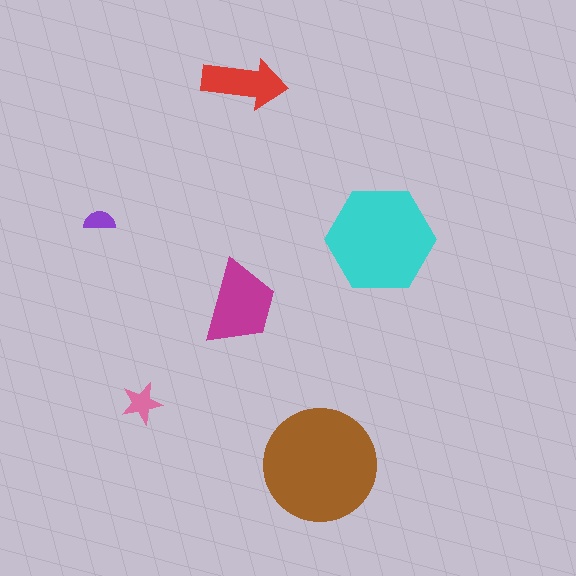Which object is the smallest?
The purple semicircle.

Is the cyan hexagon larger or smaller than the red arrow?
Larger.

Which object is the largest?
The brown circle.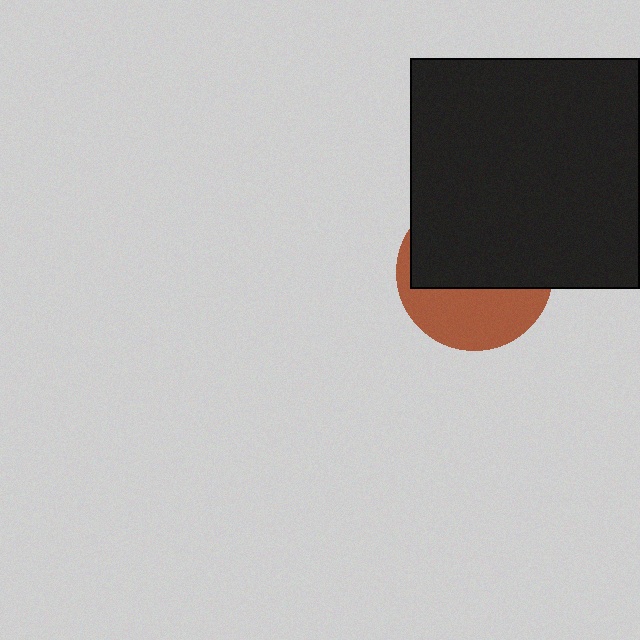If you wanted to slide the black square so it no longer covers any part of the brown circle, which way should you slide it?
Slide it up — that is the most direct way to separate the two shapes.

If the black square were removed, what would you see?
You would see the complete brown circle.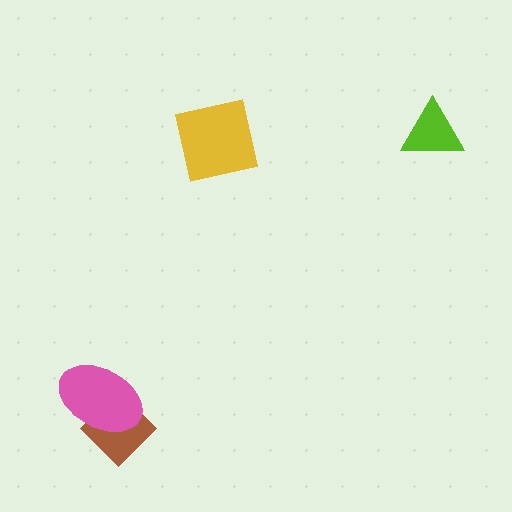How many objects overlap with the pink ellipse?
1 object overlaps with the pink ellipse.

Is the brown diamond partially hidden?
Yes, it is partially covered by another shape.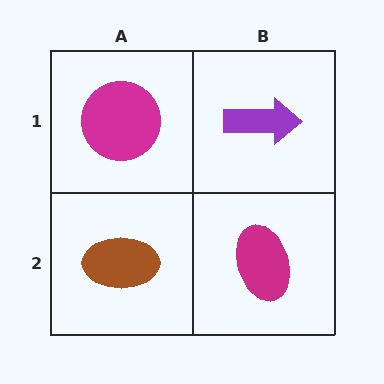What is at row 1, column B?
A purple arrow.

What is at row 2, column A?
A brown ellipse.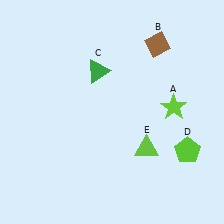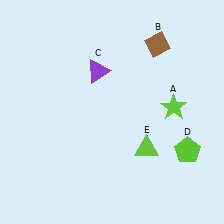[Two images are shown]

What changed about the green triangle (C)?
In Image 1, C is green. In Image 2, it changed to purple.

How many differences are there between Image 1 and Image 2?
There is 1 difference between the two images.